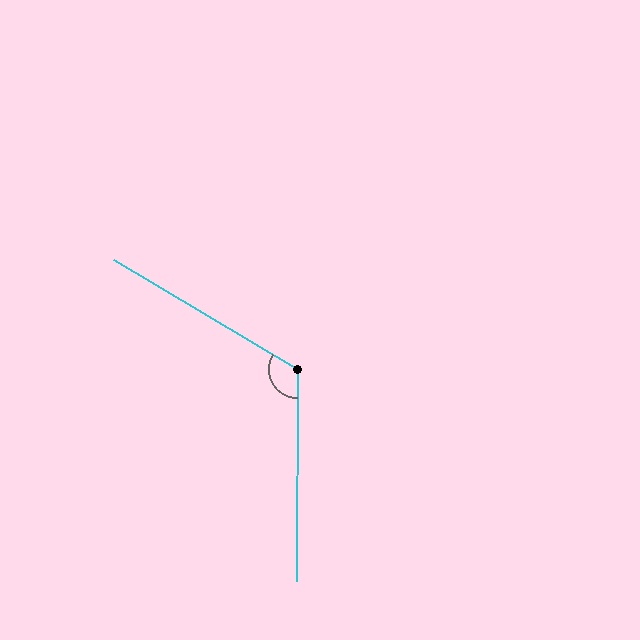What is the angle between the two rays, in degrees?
Approximately 121 degrees.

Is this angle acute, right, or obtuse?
It is obtuse.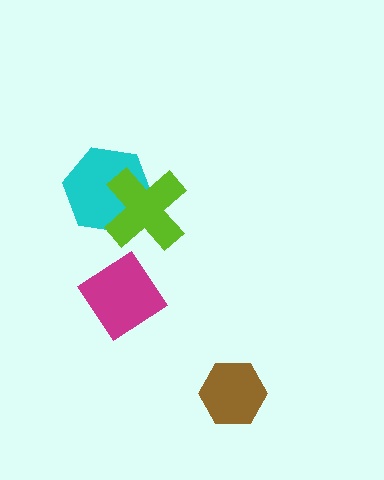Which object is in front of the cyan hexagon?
The lime cross is in front of the cyan hexagon.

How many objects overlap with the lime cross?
1 object overlaps with the lime cross.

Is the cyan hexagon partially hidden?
Yes, it is partially covered by another shape.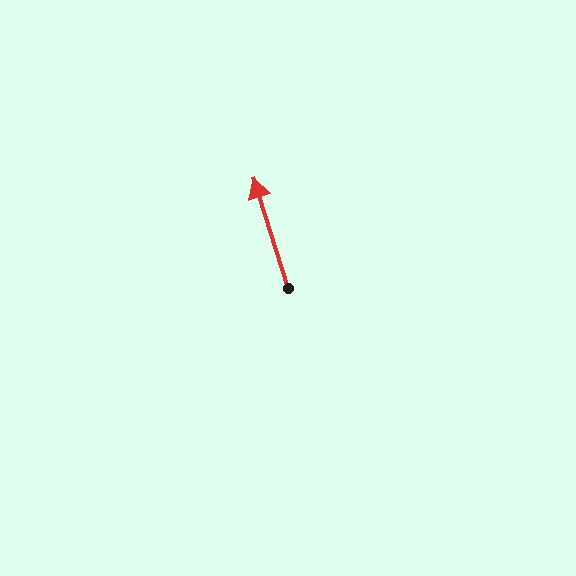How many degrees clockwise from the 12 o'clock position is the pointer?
Approximately 343 degrees.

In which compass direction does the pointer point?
North.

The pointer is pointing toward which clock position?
Roughly 11 o'clock.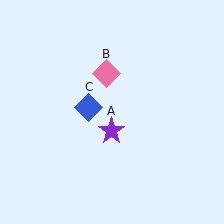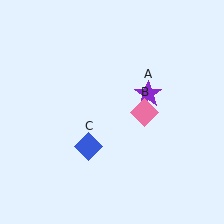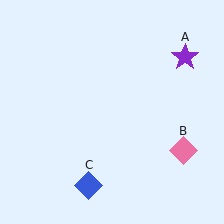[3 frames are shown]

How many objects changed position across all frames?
3 objects changed position: purple star (object A), pink diamond (object B), blue diamond (object C).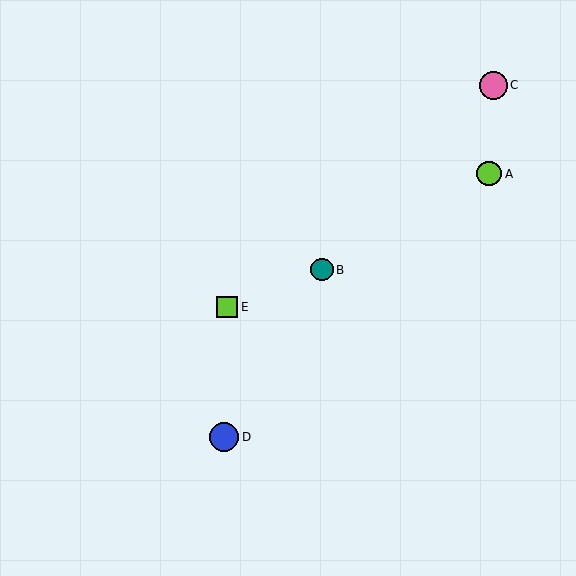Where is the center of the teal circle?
The center of the teal circle is at (322, 270).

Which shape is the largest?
The blue circle (labeled D) is the largest.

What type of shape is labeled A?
Shape A is a lime circle.